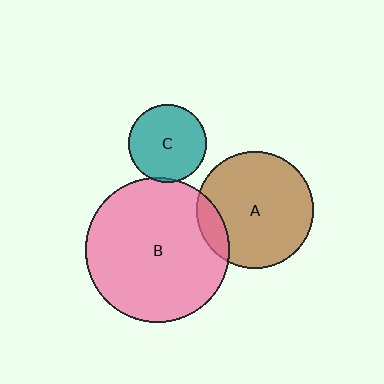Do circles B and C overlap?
Yes.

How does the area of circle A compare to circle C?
Approximately 2.3 times.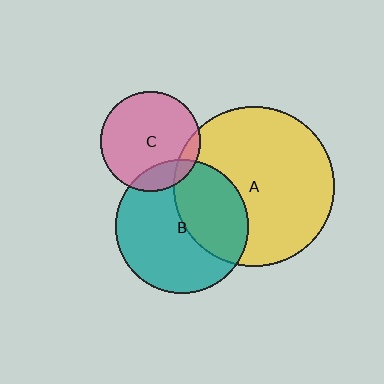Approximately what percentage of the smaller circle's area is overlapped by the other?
Approximately 40%.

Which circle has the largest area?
Circle A (yellow).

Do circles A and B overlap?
Yes.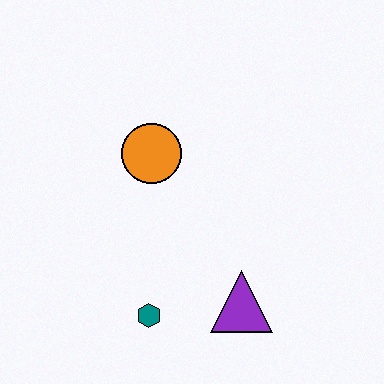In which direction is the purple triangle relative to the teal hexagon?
The purple triangle is to the right of the teal hexagon.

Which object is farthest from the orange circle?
The purple triangle is farthest from the orange circle.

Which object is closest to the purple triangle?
The teal hexagon is closest to the purple triangle.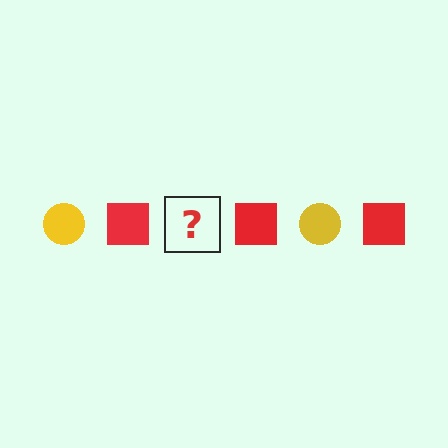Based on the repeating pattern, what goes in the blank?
The blank should be a yellow circle.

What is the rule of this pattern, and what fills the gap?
The rule is that the pattern alternates between yellow circle and red square. The gap should be filled with a yellow circle.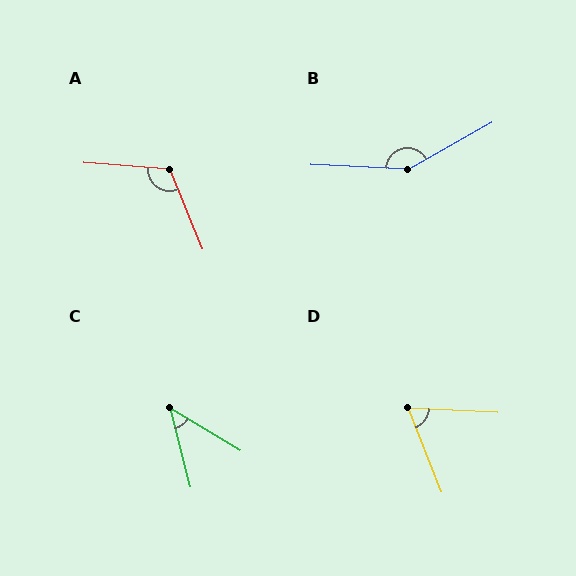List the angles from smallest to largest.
C (44°), D (66°), A (116°), B (148°).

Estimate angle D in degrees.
Approximately 66 degrees.